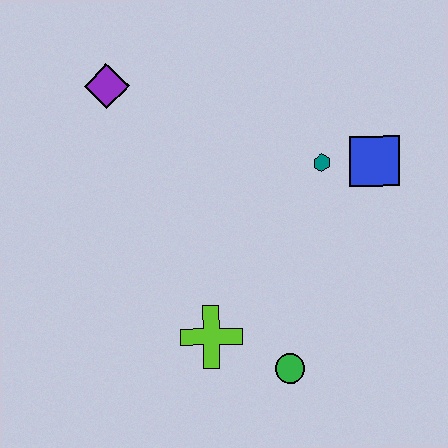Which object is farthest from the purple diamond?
The green circle is farthest from the purple diamond.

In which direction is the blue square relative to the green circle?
The blue square is above the green circle.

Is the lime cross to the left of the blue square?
Yes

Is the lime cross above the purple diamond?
No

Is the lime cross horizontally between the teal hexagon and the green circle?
No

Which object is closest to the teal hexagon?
The blue square is closest to the teal hexagon.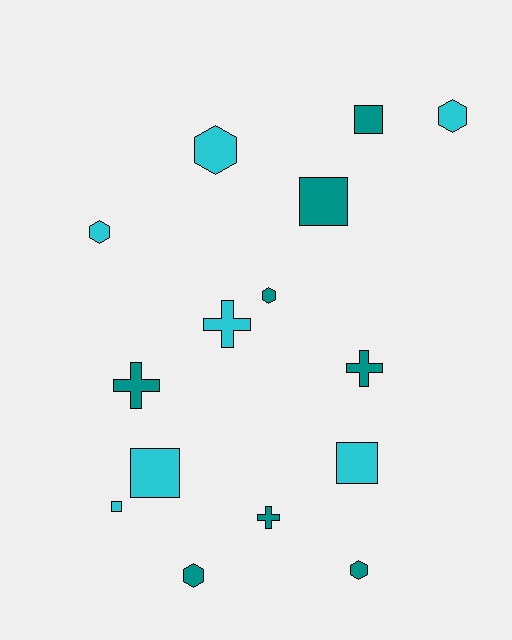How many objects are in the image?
There are 15 objects.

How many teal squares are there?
There are 2 teal squares.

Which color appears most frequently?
Teal, with 8 objects.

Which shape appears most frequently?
Hexagon, with 6 objects.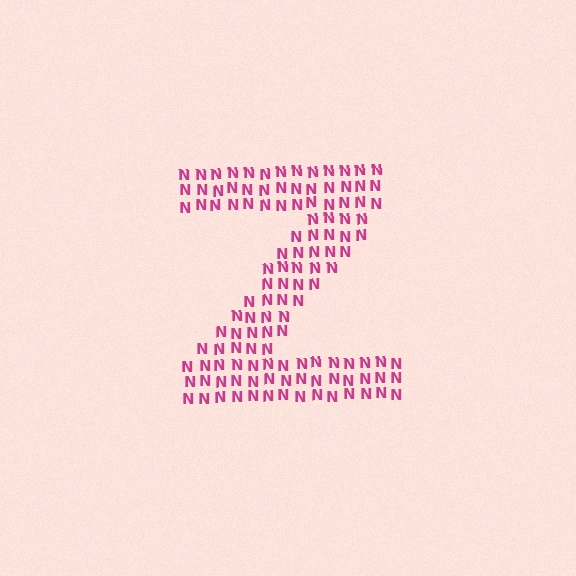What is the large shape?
The large shape is the letter Z.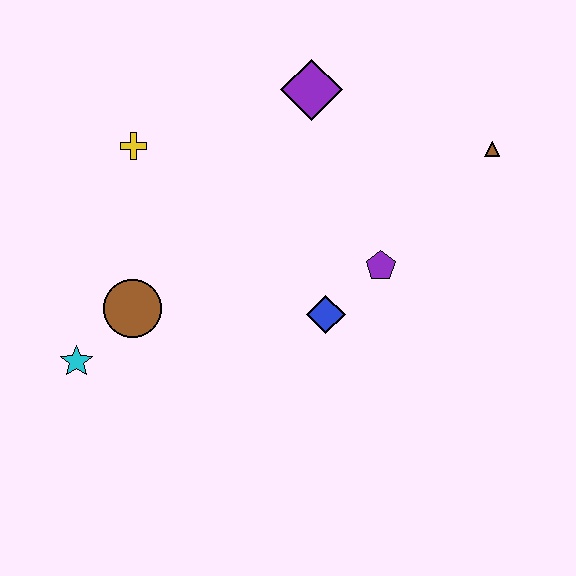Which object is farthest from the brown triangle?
The cyan star is farthest from the brown triangle.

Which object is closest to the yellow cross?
The brown circle is closest to the yellow cross.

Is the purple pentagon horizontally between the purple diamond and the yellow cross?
No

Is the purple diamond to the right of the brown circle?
Yes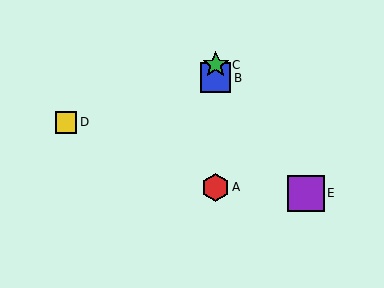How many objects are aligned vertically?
3 objects (A, B, C) are aligned vertically.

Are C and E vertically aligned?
No, C is at x≈216 and E is at x≈306.